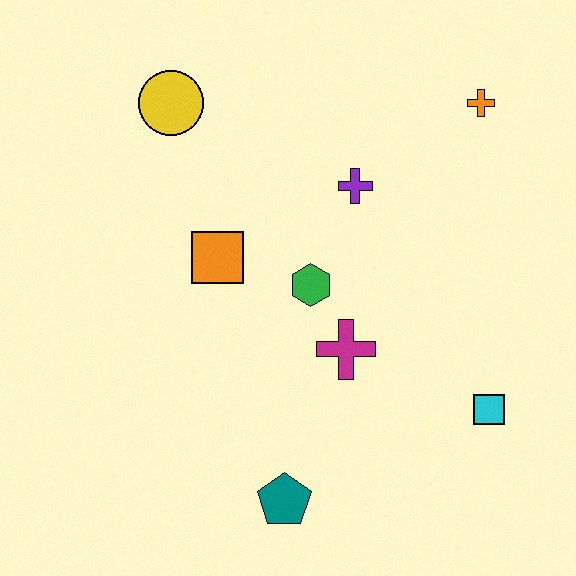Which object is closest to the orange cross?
The purple cross is closest to the orange cross.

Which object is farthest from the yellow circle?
The cyan square is farthest from the yellow circle.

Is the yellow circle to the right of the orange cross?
No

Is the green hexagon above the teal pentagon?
Yes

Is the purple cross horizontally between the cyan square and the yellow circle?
Yes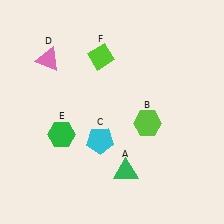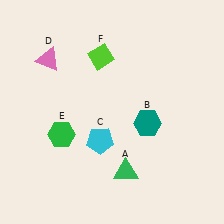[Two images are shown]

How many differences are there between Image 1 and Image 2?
There is 1 difference between the two images.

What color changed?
The hexagon (B) changed from lime in Image 1 to teal in Image 2.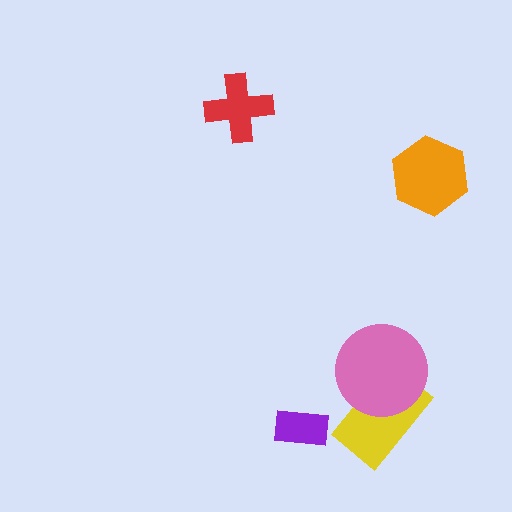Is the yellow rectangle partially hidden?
Yes, it is partially covered by another shape.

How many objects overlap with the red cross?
0 objects overlap with the red cross.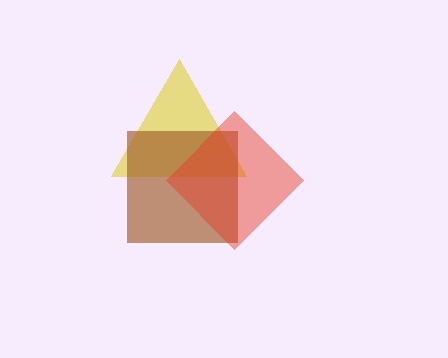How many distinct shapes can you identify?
There are 3 distinct shapes: a yellow triangle, a brown square, a red diamond.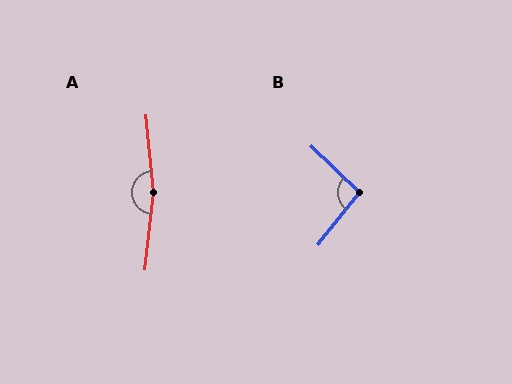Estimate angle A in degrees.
Approximately 168 degrees.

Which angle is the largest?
A, at approximately 168 degrees.